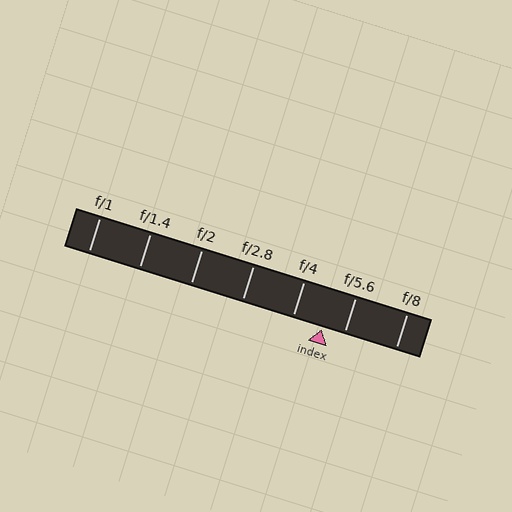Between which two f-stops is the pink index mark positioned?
The index mark is between f/4 and f/5.6.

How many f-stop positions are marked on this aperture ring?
There are 7 f-stop positions marked.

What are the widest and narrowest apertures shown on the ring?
The widest aperture shown is f/1 and the narrowest is f/8.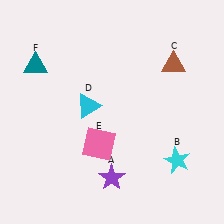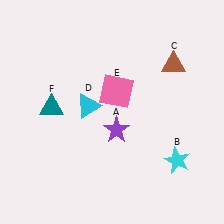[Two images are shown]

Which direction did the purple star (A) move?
The purple star (A) moved up.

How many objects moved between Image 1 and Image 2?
3 objects moved between the two images.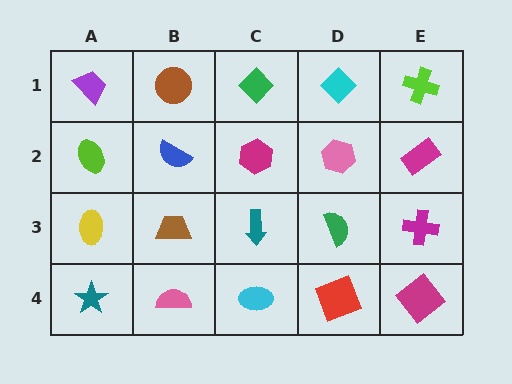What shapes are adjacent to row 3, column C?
A magenta hexagon (row 2, column C), a cyan ellipse (row 4, column C), a brown trapezoid (row 3, column B), a green semicircle (row 3, column D).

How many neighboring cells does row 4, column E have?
2.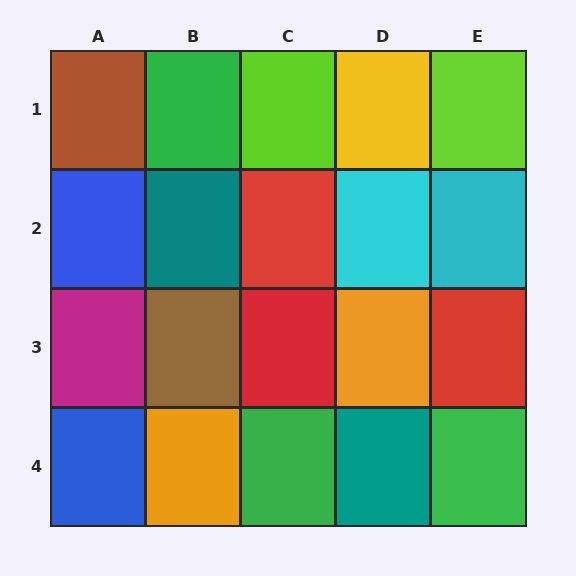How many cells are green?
3 cells are green.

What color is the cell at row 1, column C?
Lime.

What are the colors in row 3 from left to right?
Magenta, brown, red, orange, red.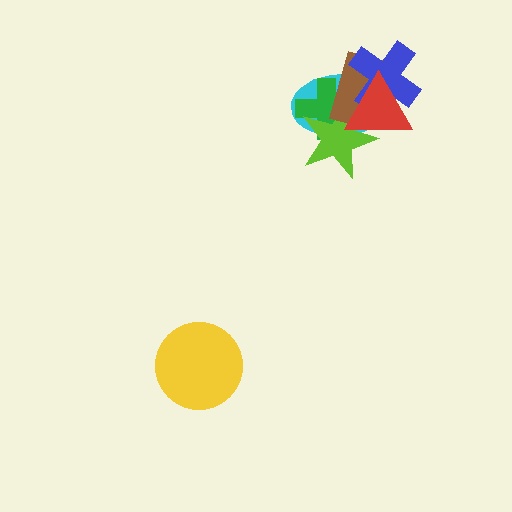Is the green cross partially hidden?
Yes, it is partially covered by another shape.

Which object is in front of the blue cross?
The red triangle is in front of the blue cross.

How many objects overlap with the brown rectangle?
5 objects overlap with the brown rectangle.